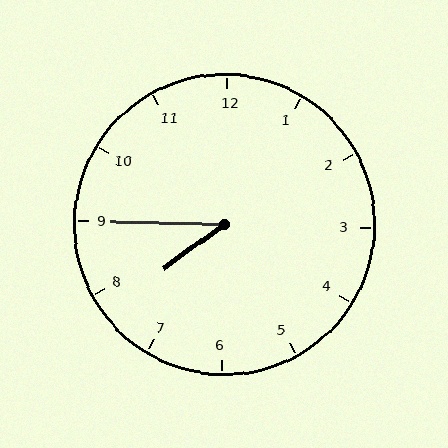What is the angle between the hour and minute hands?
Approximately 38 degrees.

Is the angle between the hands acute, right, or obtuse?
It is acute.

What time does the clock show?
7:45.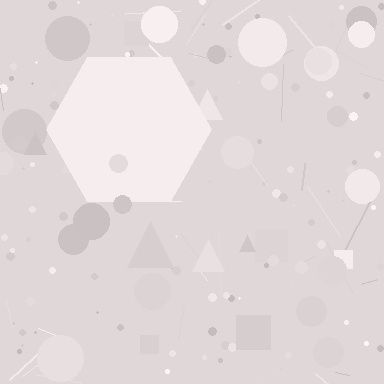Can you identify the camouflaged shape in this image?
The camouflaged shape is a hexagon.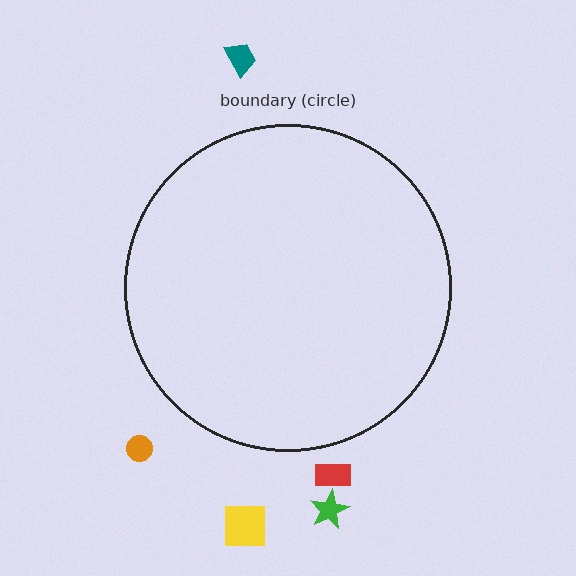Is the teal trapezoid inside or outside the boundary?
Outside.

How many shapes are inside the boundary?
0 inside, 5 outside.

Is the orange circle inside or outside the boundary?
Outside.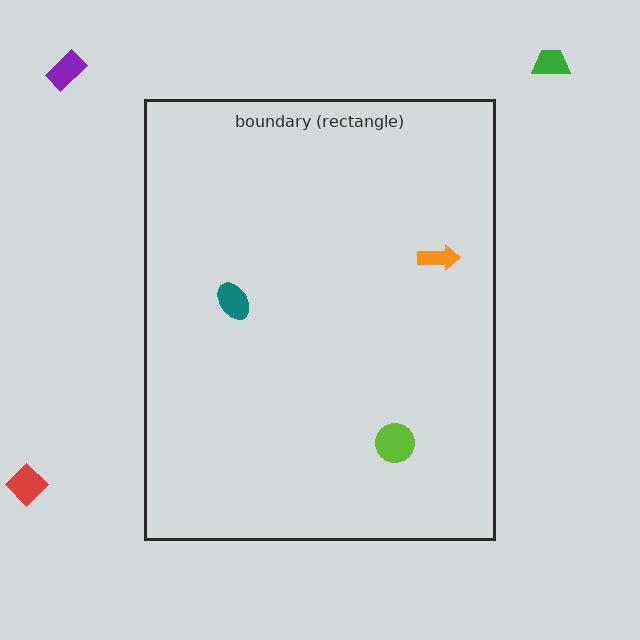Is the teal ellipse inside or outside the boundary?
Inside.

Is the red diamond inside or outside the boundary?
Outside.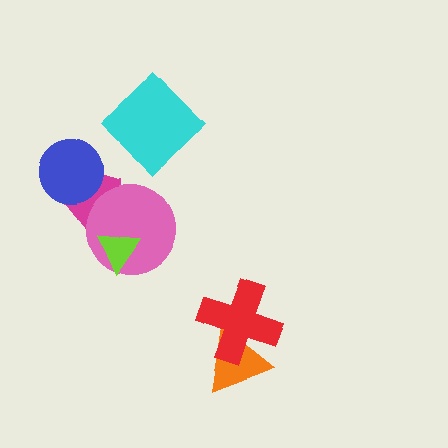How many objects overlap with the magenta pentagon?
2 objects overlap with the magenta pentagon.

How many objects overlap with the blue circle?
1 object overlaps with the blue circle.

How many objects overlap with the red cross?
1 object overlaps with the red cross.